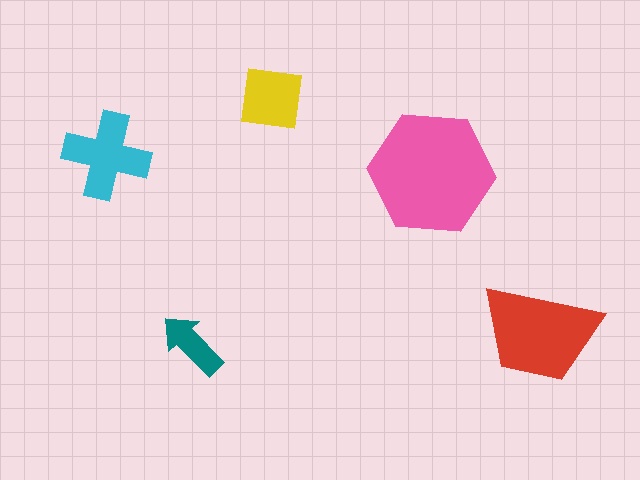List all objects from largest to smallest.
The pink hexagon, the red trapezoid, the cyan cross, the yellow square, the teal arrow.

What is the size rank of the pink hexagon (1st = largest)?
1st.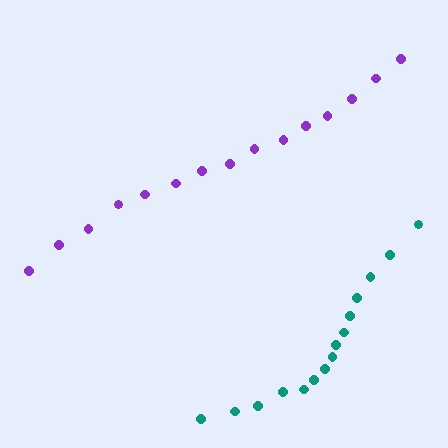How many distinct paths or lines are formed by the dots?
There are 2 distinct paths.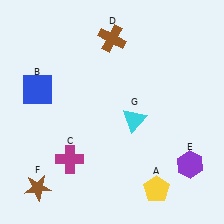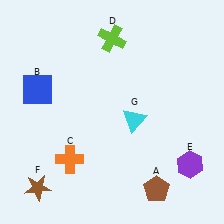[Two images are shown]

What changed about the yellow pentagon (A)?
In Image 1, A is yellow. In Image 2, it changed to brown.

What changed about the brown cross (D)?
In Image 1, D is brown. In Image 2, it changed to lime.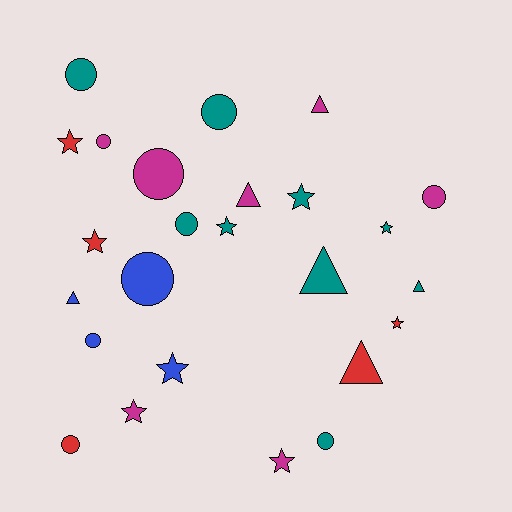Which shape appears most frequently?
Circle, with 10 objects.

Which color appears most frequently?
Teal, with 9 objects.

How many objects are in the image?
There are 25 objects.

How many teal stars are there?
There are 3 teal stars.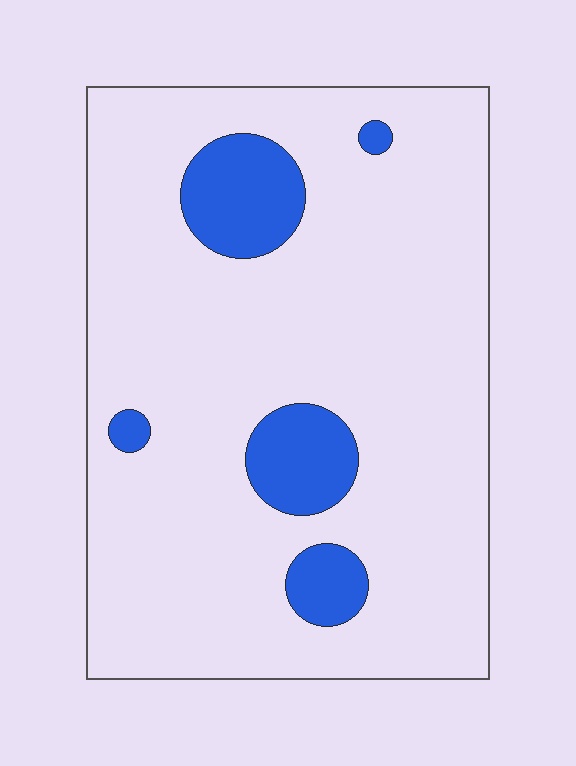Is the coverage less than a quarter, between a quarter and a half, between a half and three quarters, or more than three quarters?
Less than a quarter.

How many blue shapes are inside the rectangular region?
5.